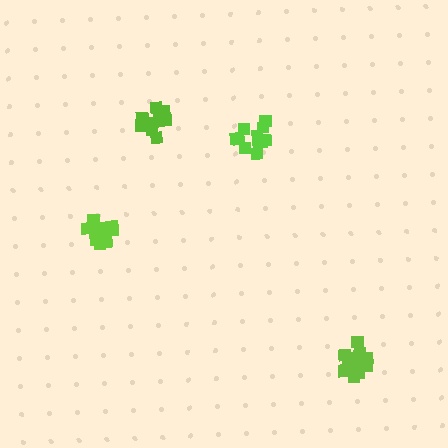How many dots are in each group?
Group 1: 16 dots, Group 2: 14 dots, Group 3: 12 dots, Group 4: 12 dots (54 total).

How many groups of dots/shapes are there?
There are 4 groups.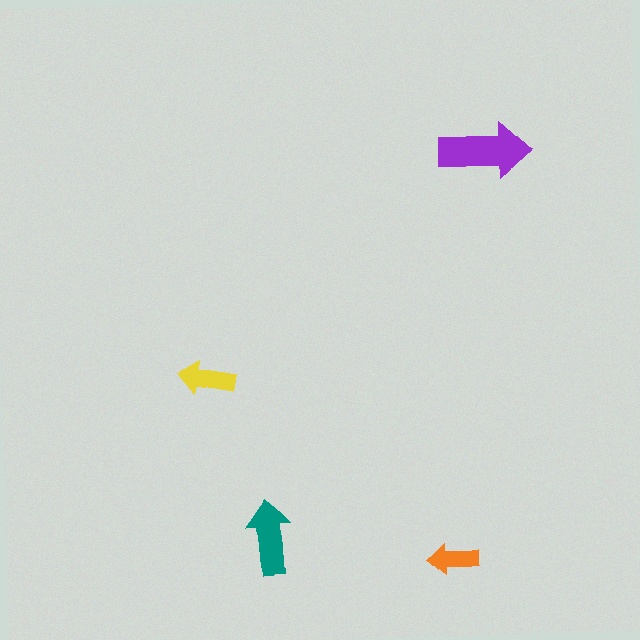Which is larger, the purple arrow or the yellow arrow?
The purple one.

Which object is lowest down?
The orange arrow is bottommost.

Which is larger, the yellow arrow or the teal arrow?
The teal one.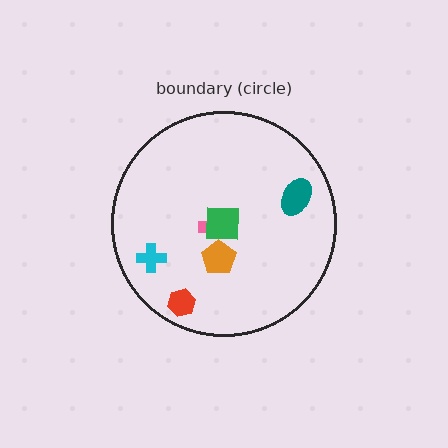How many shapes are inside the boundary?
6 inside, 0 outside.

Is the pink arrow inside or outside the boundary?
Inside.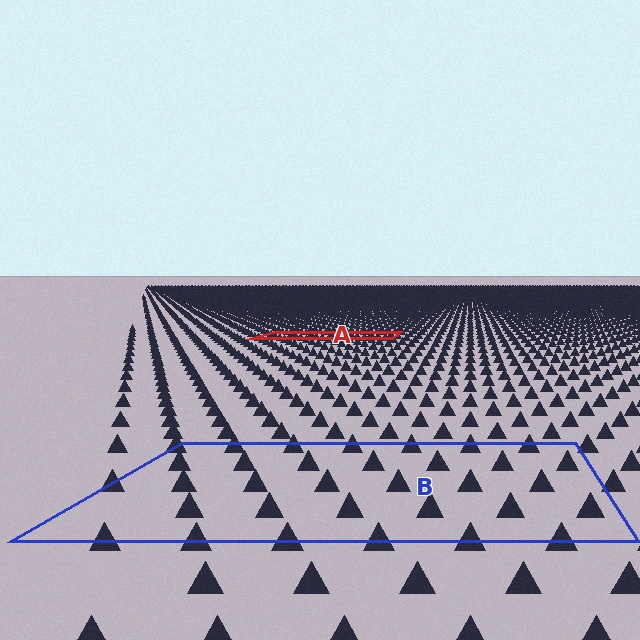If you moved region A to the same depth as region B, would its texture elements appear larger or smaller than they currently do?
They would appear larger. At a closer depth, the same texture elements are projected at a bigger on-screen size.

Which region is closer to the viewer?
Region B is closer. The texture elements there are larger and more spread out.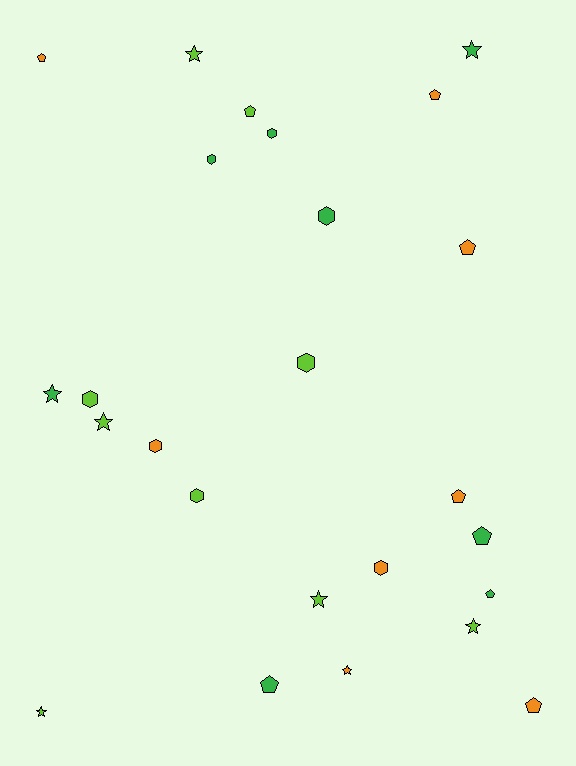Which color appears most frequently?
Lime, with 9 objects.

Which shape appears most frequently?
Pentagon, with 9 objects.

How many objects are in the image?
There are 25 objects.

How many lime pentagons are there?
There is 1 lime pentagon.